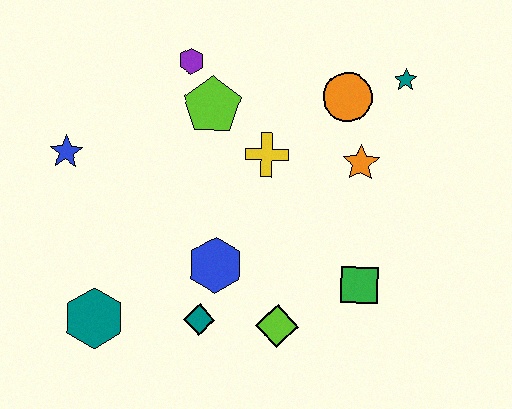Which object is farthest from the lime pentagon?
The teal hexagon is farthest from the lime pentagon.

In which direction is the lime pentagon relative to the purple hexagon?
The lime pentagon is below the purple hexagon.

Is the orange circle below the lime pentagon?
No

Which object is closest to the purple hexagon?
The lime pentagon is closest to the purple hexagon.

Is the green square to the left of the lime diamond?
No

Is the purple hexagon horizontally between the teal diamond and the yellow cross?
No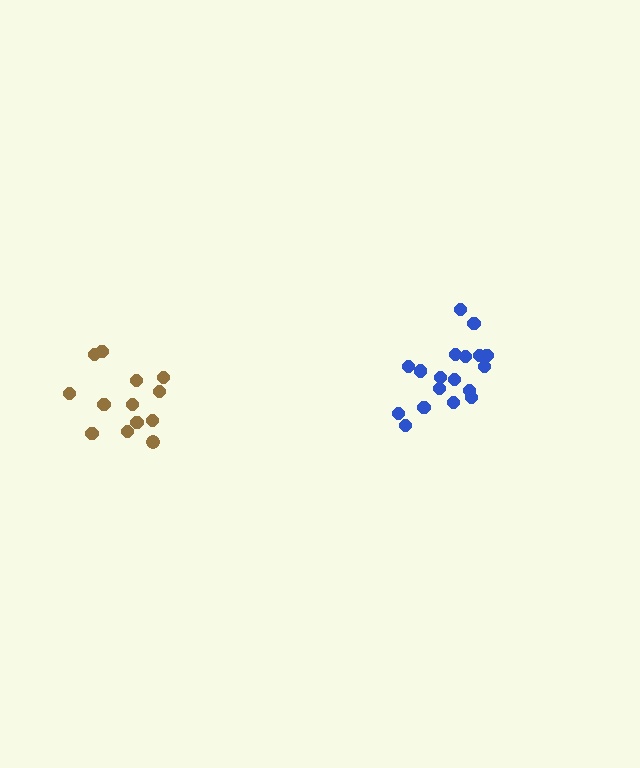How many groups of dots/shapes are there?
There are 2 groups.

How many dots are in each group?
Group 1: 13 dots, Group 2: 18 dots (31 total).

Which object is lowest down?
The brown cluster is bottommost.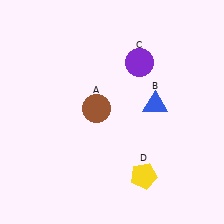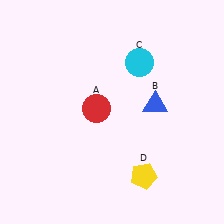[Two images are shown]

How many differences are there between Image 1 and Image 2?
There are 2 differences between the two images.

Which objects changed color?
A changed from brown to red. C changed from purple to cyan.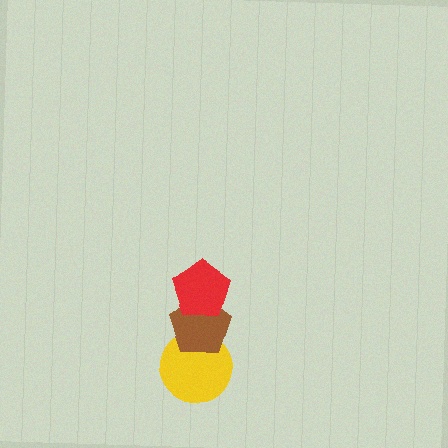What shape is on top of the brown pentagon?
The red pentagon is on top of the brown pentagon.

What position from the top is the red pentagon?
The red pentagon is 1st from the top.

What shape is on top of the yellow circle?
The brown pentagon is on top of the yellow circle.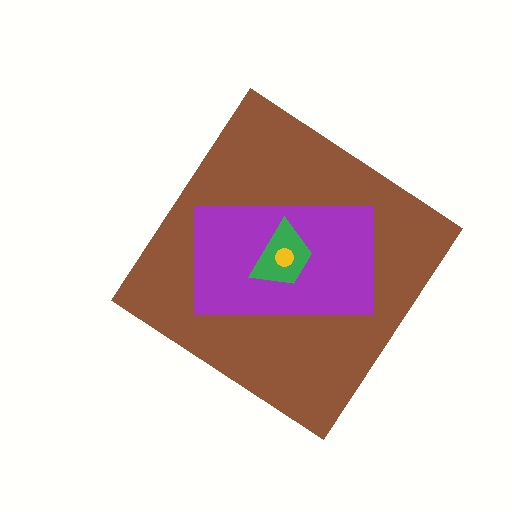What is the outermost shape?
The brown diamond.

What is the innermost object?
The yellow circle.